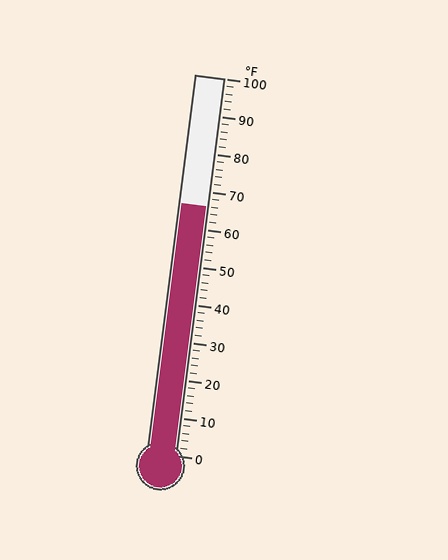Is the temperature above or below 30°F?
The temperature is above 30°F.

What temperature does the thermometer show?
The thermometer shows approximately 66°F.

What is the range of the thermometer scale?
The thermometer scale ranges from 0°F to 100°F.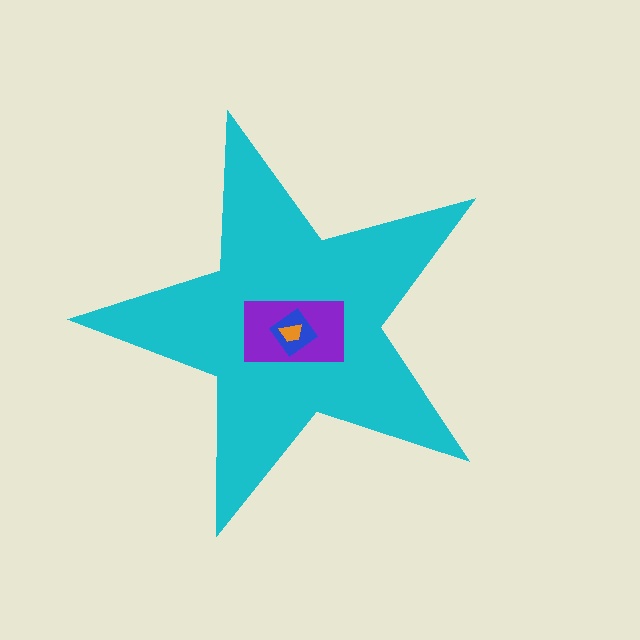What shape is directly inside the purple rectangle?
The blue diamond.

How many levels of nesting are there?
4.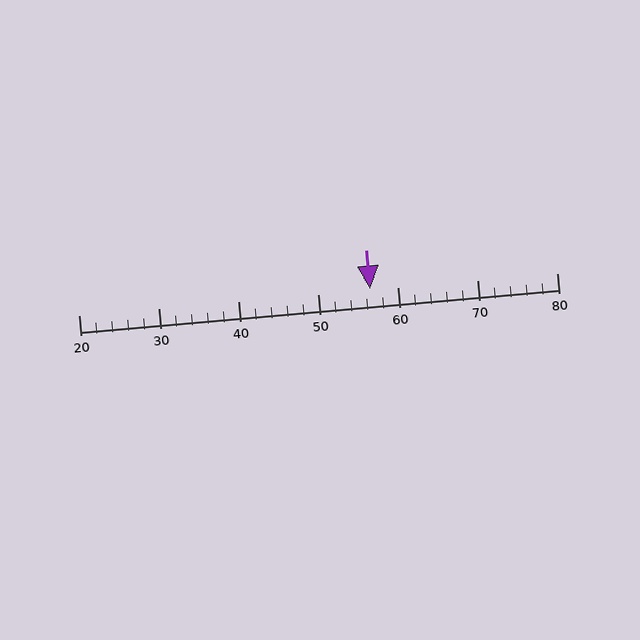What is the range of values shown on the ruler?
The ruler shows values from 20 to 80.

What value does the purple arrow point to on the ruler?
The purple arrow points to approximately 56.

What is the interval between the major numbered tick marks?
The major tick marks are spaced 10 units apart.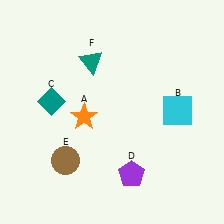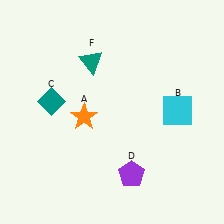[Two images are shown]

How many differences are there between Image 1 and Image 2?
There is 1 difference between the two images.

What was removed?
The brown circle (E) was removed in Image 2.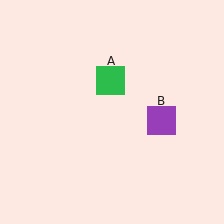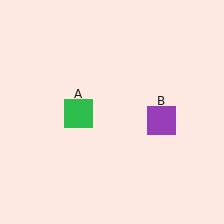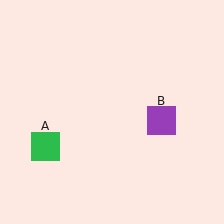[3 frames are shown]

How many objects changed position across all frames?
1 object changed position: green square (object A).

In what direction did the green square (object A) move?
The green square (object A) moved down and to the left.